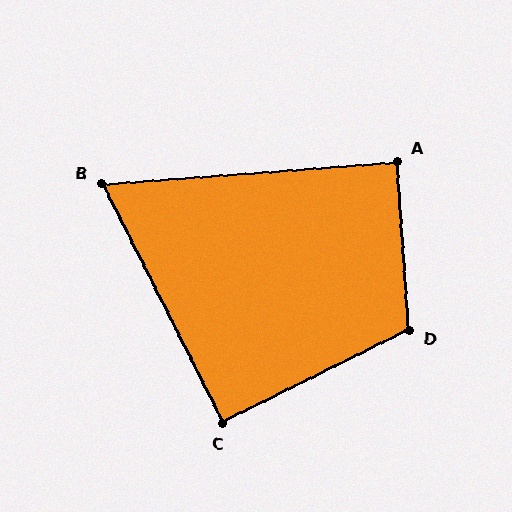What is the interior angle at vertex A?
Approximately 90 degrees (approximately right).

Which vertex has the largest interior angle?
D, at approximately 112 degrees.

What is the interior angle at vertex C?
Approximately 90 degrees (approximately right).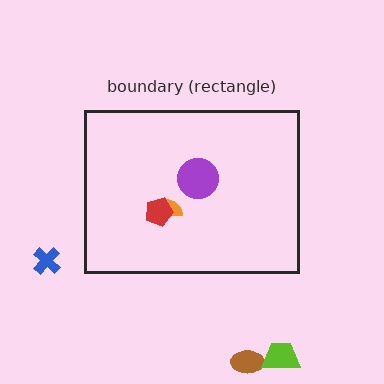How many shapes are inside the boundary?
3 inside, 3 outside.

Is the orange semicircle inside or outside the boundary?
Inside.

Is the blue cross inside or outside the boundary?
Outside.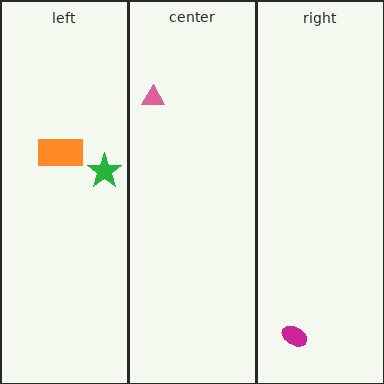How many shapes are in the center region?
1.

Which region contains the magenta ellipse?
The right region.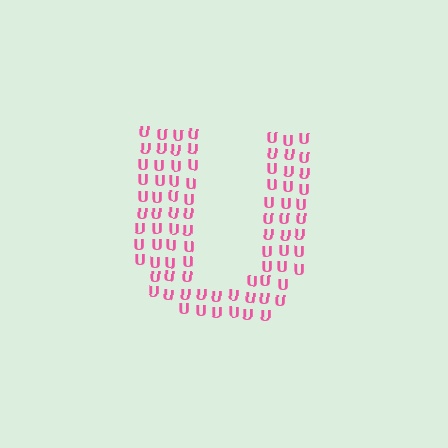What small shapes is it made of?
It is made of small letter U's.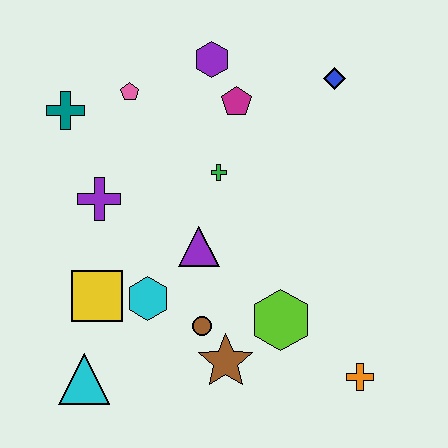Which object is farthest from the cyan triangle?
The blue diamond is farthest from the cyan triangle.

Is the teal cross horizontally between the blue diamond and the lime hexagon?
No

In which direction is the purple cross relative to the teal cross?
The purple cross is below the teal cross.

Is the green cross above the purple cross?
Yes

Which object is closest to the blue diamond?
The magenta pentagon is closest to the blue diamond.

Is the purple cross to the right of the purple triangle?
No